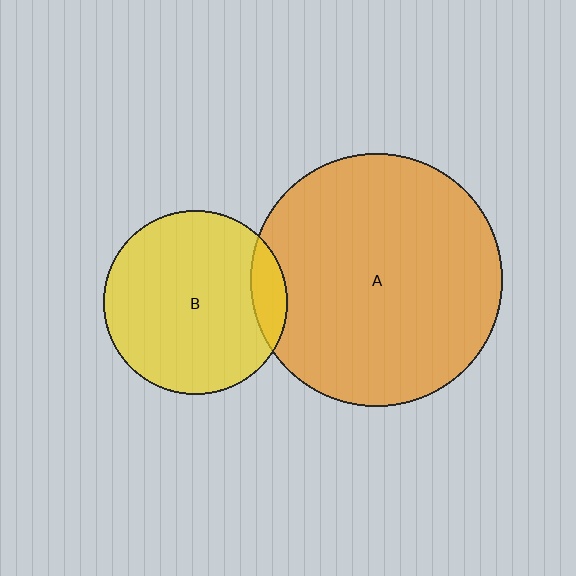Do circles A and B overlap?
Yes.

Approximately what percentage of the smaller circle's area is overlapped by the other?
Approximately 10%.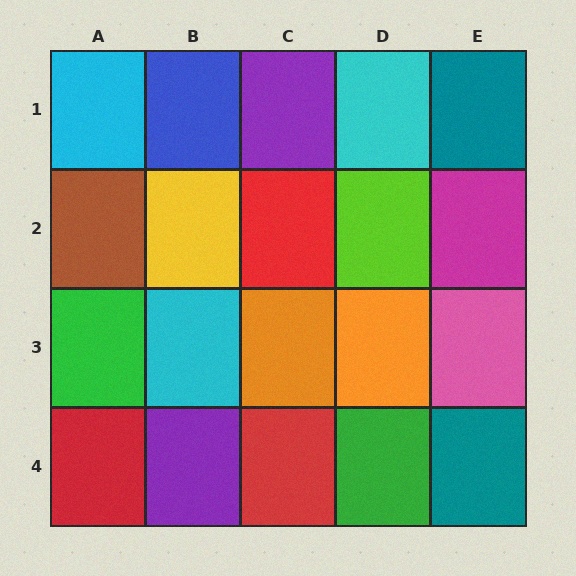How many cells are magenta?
1 cell is magenta.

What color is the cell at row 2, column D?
Lime.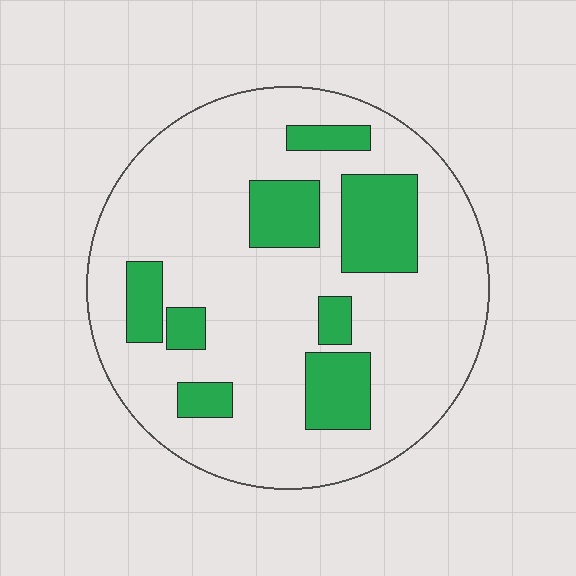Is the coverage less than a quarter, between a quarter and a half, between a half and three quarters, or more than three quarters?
Less than a quarter.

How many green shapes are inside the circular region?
8.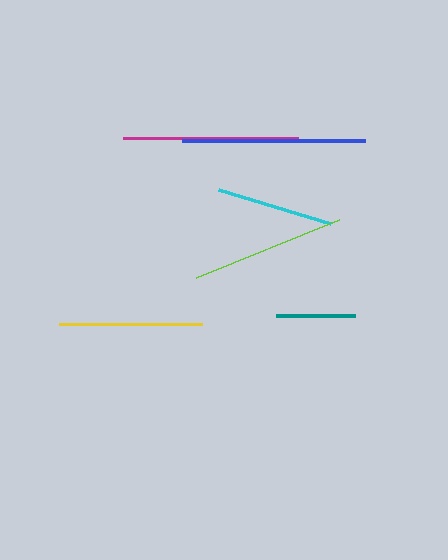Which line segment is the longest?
The blue line is the longest at approximately 183 pixels.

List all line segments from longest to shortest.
From longest to shortest: blue, magenta, lime, yellow, cyan, teal.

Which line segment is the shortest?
The teal line is the shortest at approximately 79 pixels.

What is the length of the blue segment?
The blue segment is approximately 183 pixels long.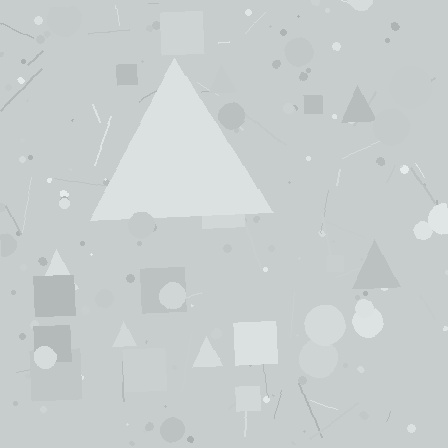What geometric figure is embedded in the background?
A triangle is embedded in the background.